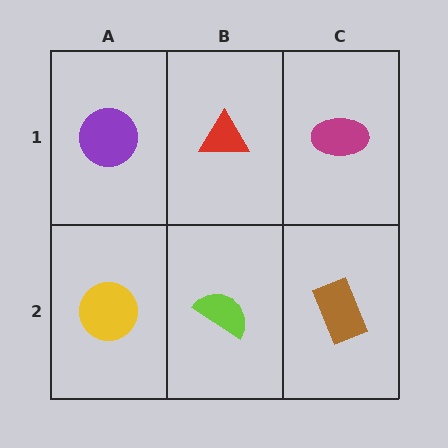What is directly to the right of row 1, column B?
A magenta ellipse.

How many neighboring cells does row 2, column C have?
2.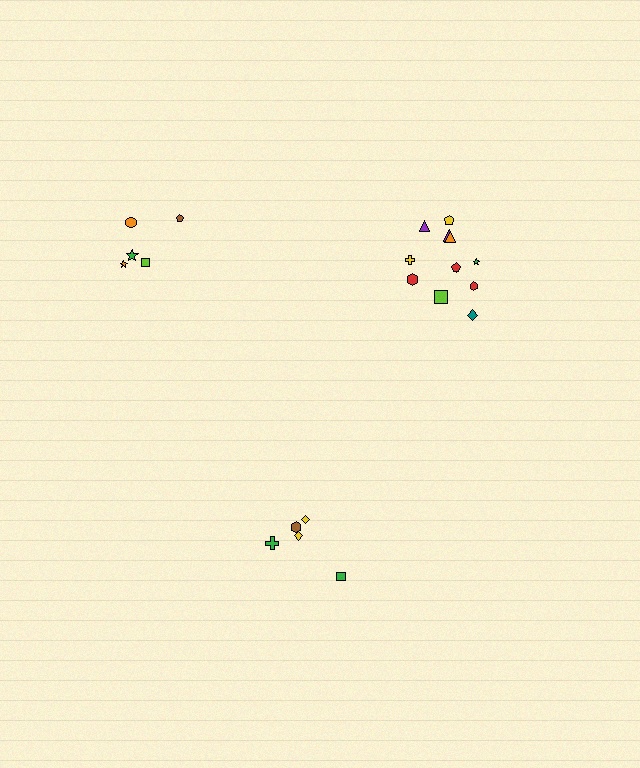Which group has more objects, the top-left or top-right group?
The top-right group.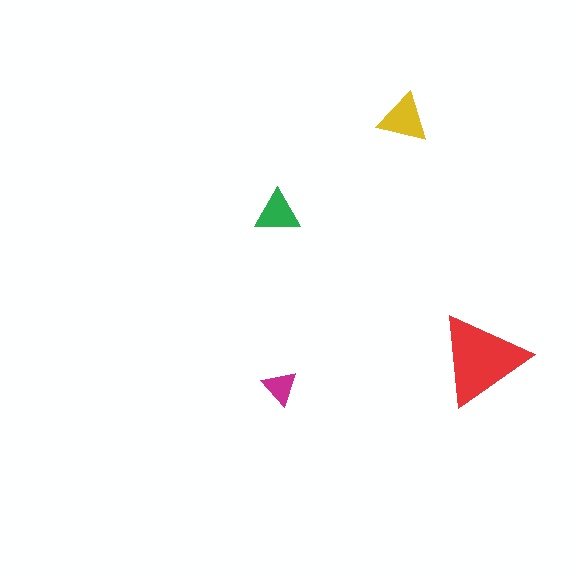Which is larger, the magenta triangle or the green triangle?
The green one.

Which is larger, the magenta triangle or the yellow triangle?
The yellow one.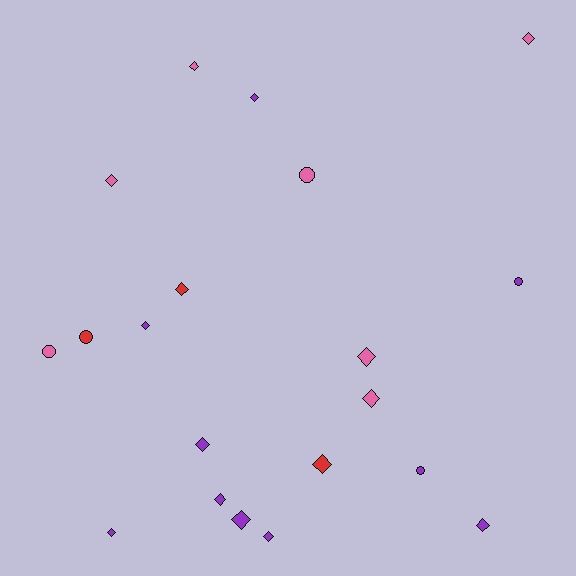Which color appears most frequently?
Purple, with 10 objects.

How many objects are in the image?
There are 20 objects.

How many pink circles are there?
There are 2 pink circles.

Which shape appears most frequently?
Diamond, with 15 objects.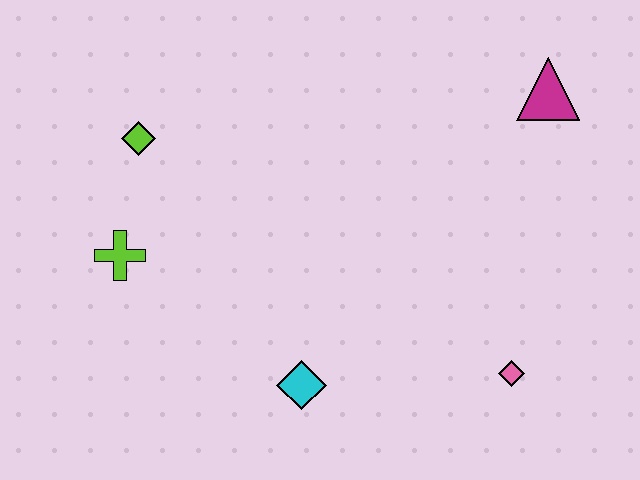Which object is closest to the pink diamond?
The cyan diamond is closest to the pink diamond.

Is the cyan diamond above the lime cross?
No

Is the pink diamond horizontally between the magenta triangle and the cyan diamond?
Yes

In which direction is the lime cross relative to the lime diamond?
The lime cross is below the lime diamond.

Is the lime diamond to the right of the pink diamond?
No